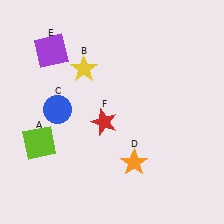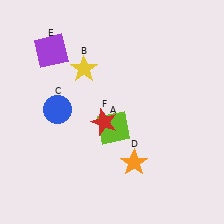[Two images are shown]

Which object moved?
The lime square (A) moved right.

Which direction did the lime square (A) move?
The lime square (A) moved right.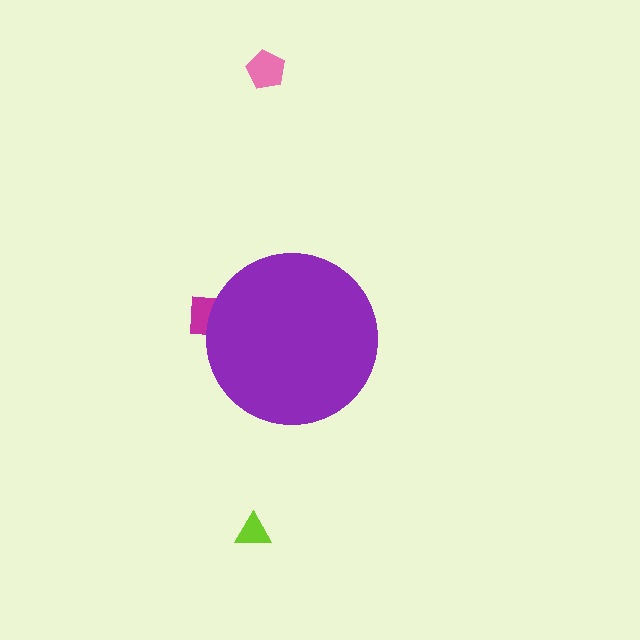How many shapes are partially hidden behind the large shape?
1 shape is partially hidden.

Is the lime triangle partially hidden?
No, the lime triangle is fully visible.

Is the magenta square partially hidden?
Yes, the magenta square is partially hidden behind the purple circle.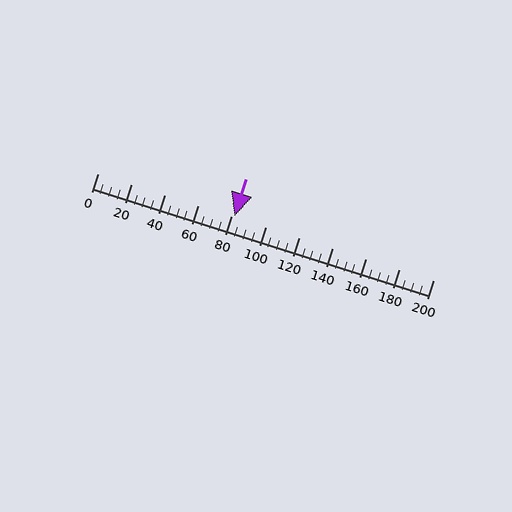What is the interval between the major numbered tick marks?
The major tick marks are spaced 20 units apart.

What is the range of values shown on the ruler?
The ruler shows values from 0 to 200.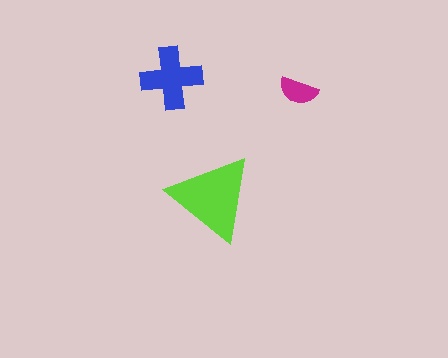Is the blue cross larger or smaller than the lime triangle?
Smaller.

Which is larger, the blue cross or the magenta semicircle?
The blue cross.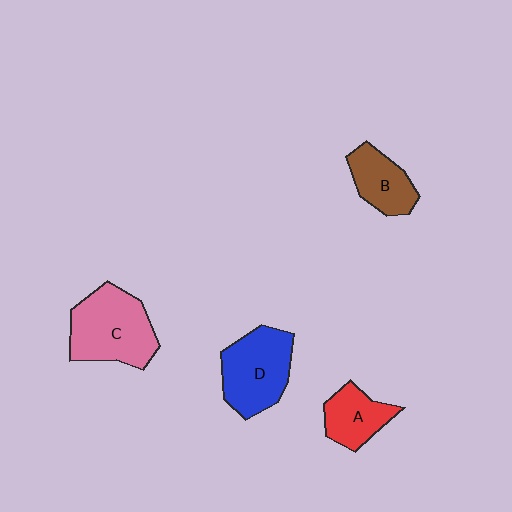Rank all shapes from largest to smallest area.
From largest to smallest: C (pink), D (blue), B (brown), A (red).